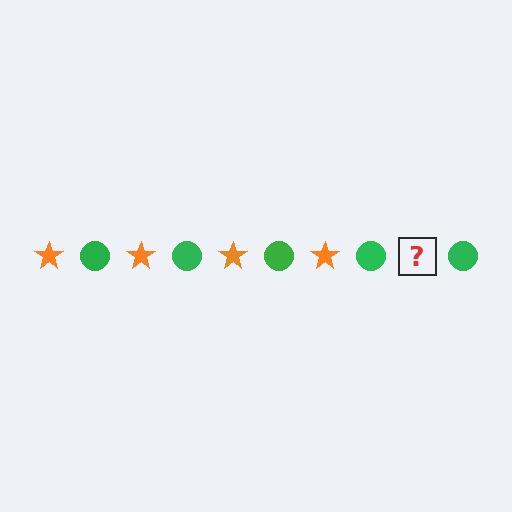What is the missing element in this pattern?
The missing element is an orange star.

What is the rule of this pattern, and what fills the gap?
The rule is that the pattern alternates between orange star and green circle. The gap should be filled with an orange star.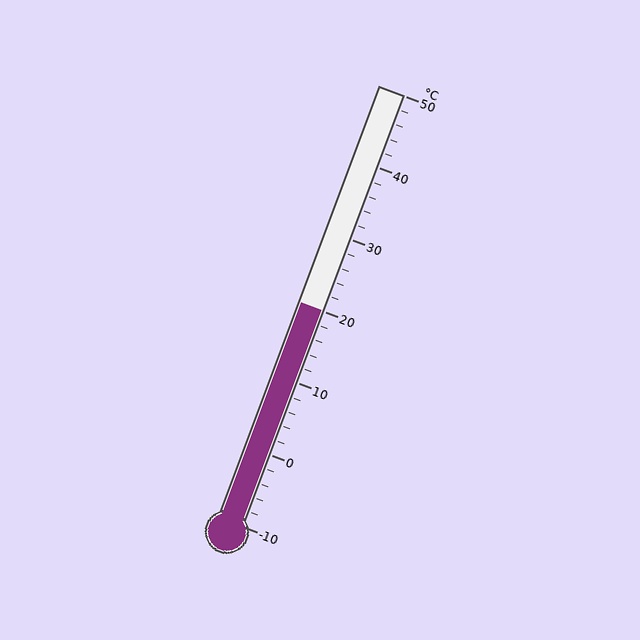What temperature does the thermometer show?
The thermometer shows approximately 20°C.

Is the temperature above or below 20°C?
The temperature is at 20°C.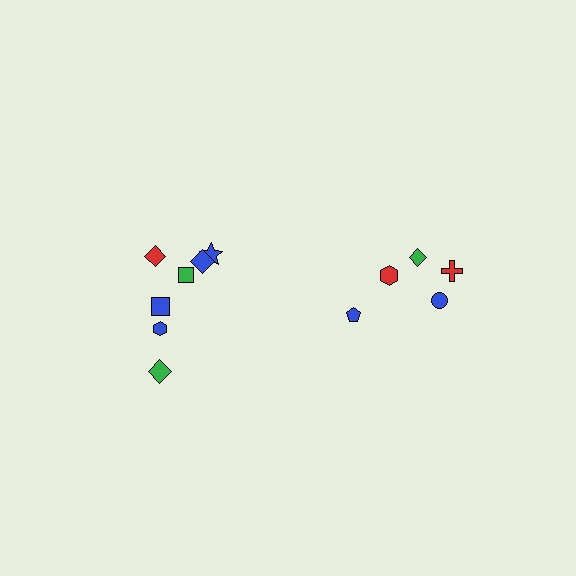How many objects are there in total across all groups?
There are 12 objects.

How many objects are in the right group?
There are 5 objects.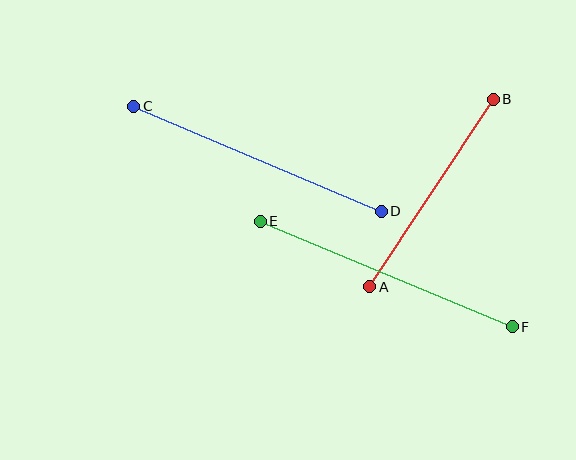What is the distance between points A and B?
The distance is approximately 224 pixels.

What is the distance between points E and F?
The distance is approximately 273 pixels.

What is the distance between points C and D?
The distance is approximately 269 pixels.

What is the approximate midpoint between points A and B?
The midpoint is at approximately (431, 193) pixels.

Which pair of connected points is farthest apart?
Points E and F are farthest apart.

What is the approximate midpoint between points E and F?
The midpoint is at approximately (386, 274) pixels.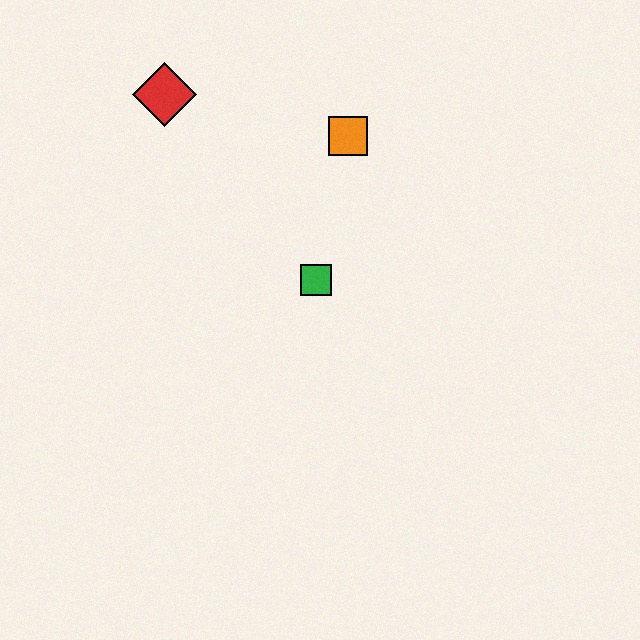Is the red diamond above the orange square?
Yes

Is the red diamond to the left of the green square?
Yes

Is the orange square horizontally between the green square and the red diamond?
No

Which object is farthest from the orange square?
The red diamond is farthest from the orange square.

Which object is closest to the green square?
The orange square is closest to the green square.